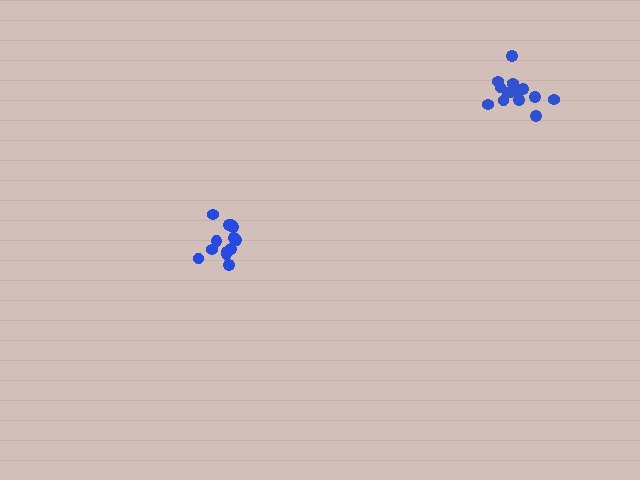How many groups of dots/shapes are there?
There are 2 groups.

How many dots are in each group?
Group 1: 13 dots, Group 2: 14 dots (27 total).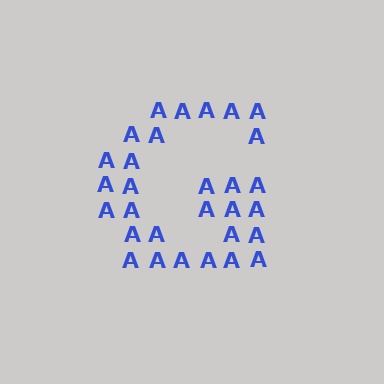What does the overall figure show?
The overall figure shows the letter G.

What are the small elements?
The small elements are letter A's.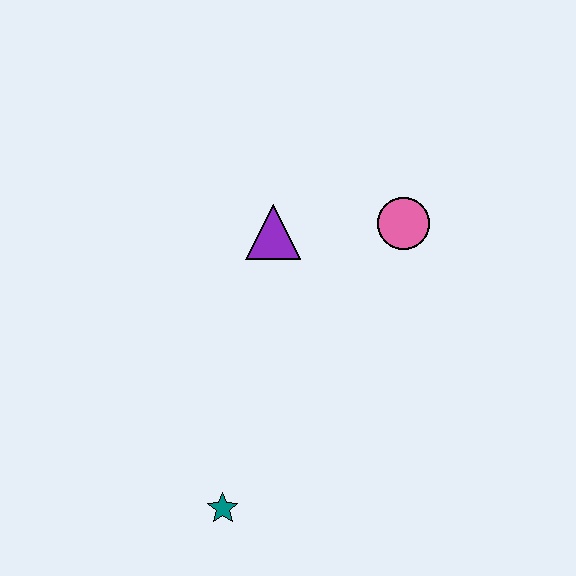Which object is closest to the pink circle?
The purple triangle is closest to the pink circle.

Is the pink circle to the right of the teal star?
Yes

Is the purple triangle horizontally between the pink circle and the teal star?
Yes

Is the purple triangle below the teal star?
No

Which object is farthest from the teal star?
The pink circle is farthest from the teal star.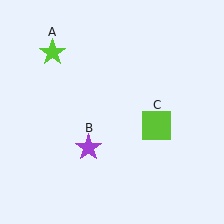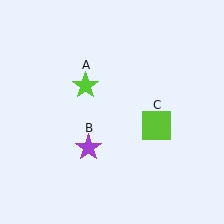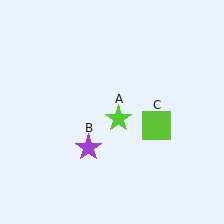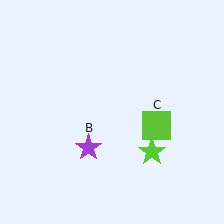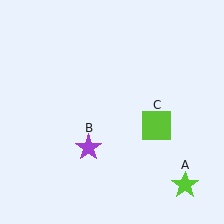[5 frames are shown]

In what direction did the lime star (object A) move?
The lime star (object A) moved down and to the right.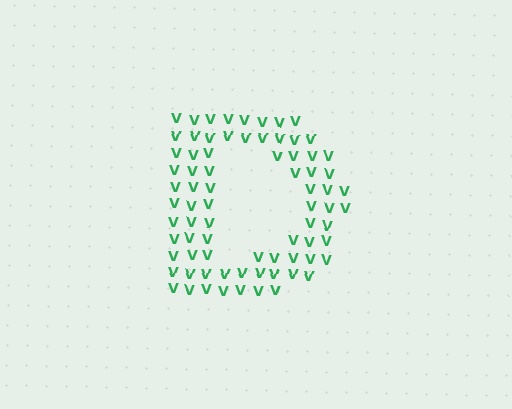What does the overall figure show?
The overall figure shows the letter D.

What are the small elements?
The small elements are letter V's.